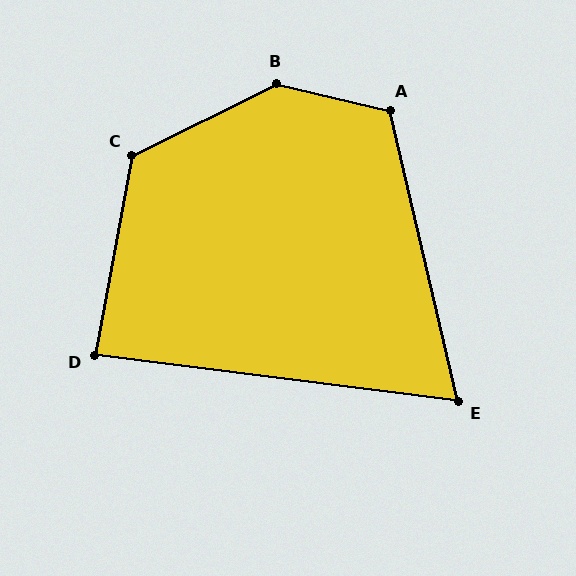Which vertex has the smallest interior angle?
E, at approximately 70 degrees.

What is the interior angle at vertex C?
Approximately 127 degrees (obtuse).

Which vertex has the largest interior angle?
B, at approximately 140 degrees.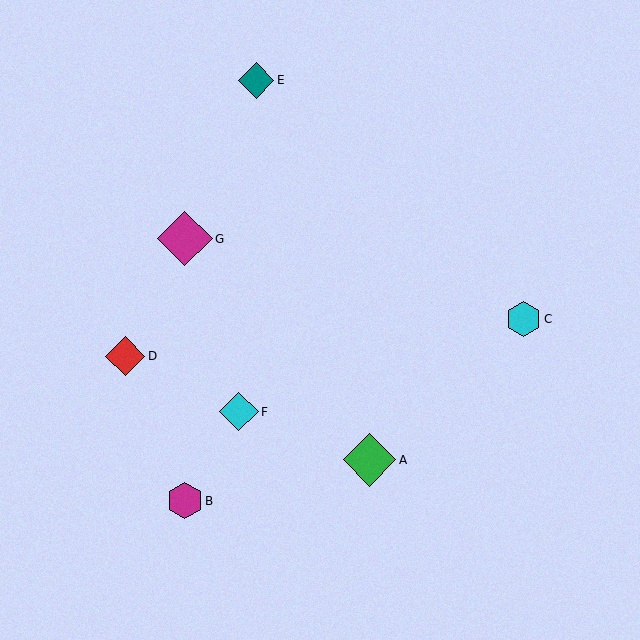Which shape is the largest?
The magenta diamond (labeled G) is the largest.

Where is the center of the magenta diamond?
The center of the magenta diamond is at (185, 239).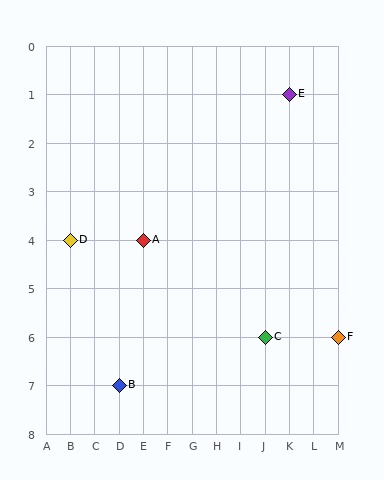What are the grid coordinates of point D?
Point D is at grid coordinates (B, 4).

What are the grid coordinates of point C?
Point C is at grid coordinates (J, 6).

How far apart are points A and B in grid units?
Points A and B are 1 column and 3 rows apart (about 3.2 grid units diagonally).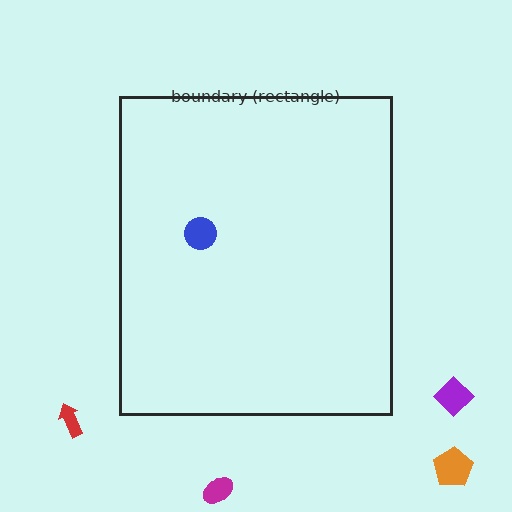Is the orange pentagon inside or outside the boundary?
Outside.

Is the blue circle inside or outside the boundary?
Inside.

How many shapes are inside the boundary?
1 inside, 4 outside.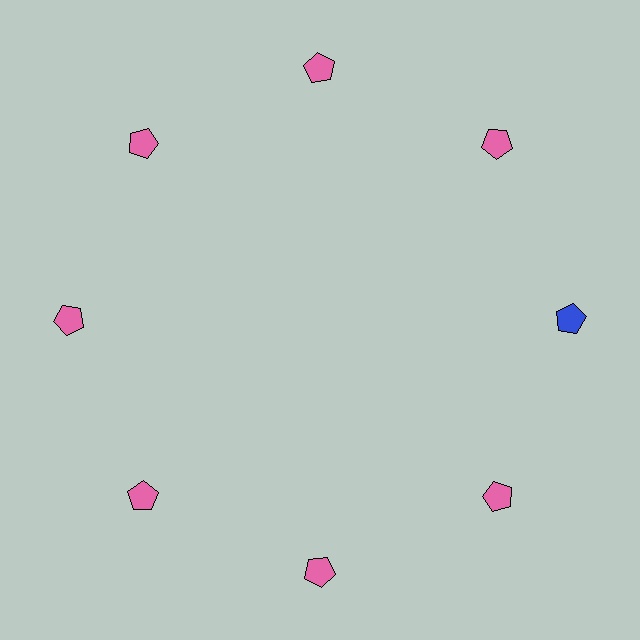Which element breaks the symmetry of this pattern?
The blue pentagon at roughly the 3 o'clock position breaks the symmetry. All other shapes are pink pentagons.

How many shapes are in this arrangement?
There are 8 shapes arranged in a ring pattern.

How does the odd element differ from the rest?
It has a different color: blue instead of pink.